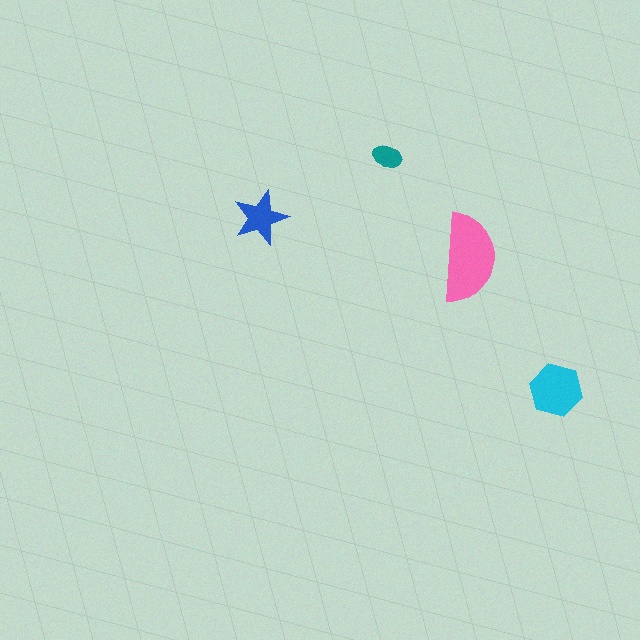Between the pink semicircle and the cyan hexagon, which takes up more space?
The pink semicircle.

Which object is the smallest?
The teal ellipse.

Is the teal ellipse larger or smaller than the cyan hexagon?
Smaller.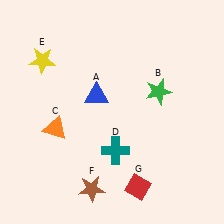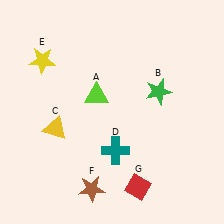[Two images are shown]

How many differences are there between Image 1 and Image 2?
There are 2 differences between the two images.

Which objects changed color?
A changed from blue to lime. C changed from orange to yellow.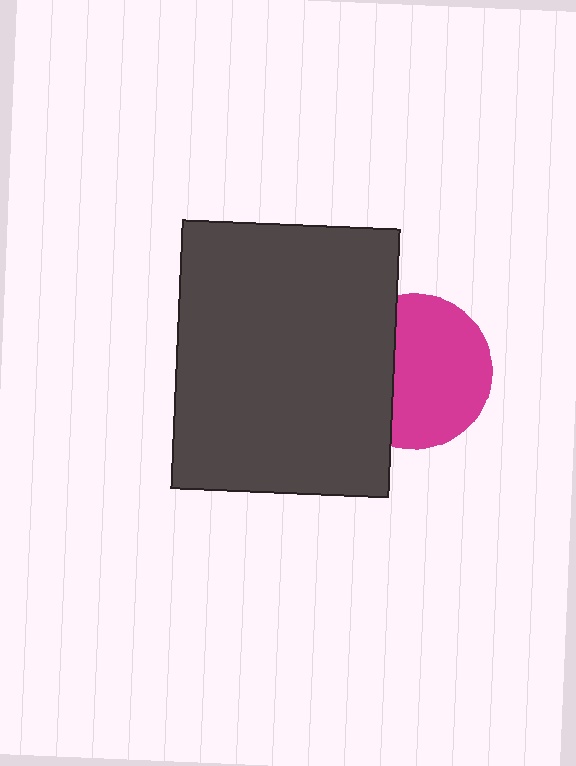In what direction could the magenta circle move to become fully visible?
The magenta circle could move right. That would shift it out from behind the dark gray rectangle entirely.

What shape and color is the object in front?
The object in front is a dark gray rectangle.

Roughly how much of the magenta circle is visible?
Most of it is visible (roughly 66%).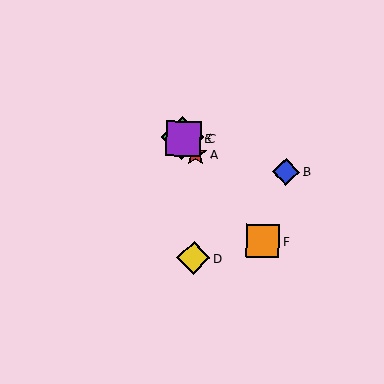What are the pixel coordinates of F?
Object F is at (263, 241).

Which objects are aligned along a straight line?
Objects A, C, E, F are aligned along a straight line.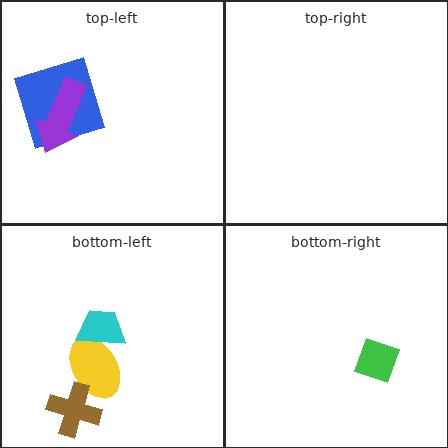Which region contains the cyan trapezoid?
The bottom-left region.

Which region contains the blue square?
The top-left region.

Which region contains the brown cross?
The bottom-left region.